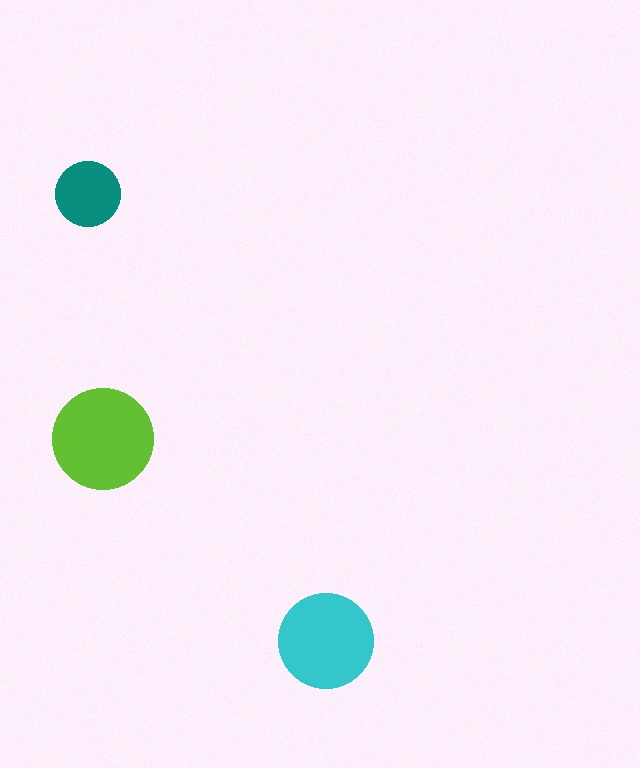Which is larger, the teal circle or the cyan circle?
The cyan one.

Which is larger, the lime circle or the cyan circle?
The lime one.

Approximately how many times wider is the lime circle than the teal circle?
About 1.5 times wider.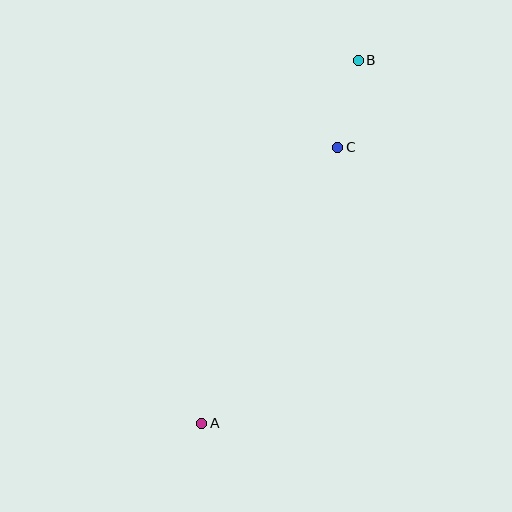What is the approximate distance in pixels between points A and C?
The distance between A and C is approximately 308 pixels.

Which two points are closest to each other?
Points B and C are closest to each other.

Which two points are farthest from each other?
Points A and B are farthest from each other.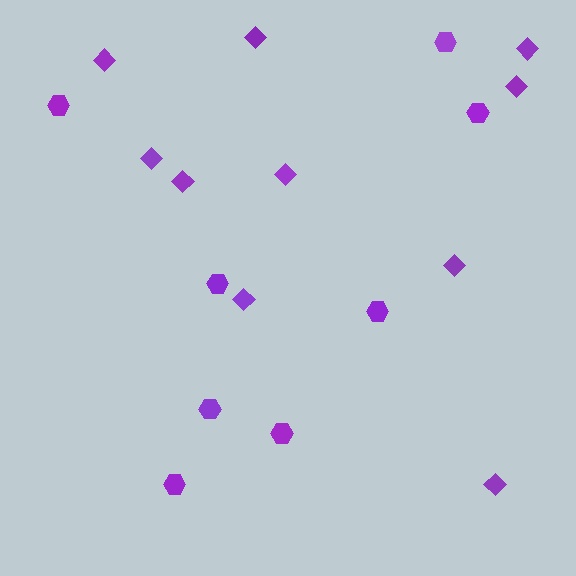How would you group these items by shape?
There are 2 groups: one group of hexagons (8) and one group of diamonds (10).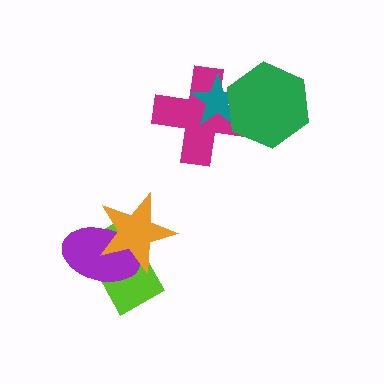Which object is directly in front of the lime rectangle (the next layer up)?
The purple ellipse is directly in front of the lime rectangle.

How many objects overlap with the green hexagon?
2 objects overlap with the green hexagon.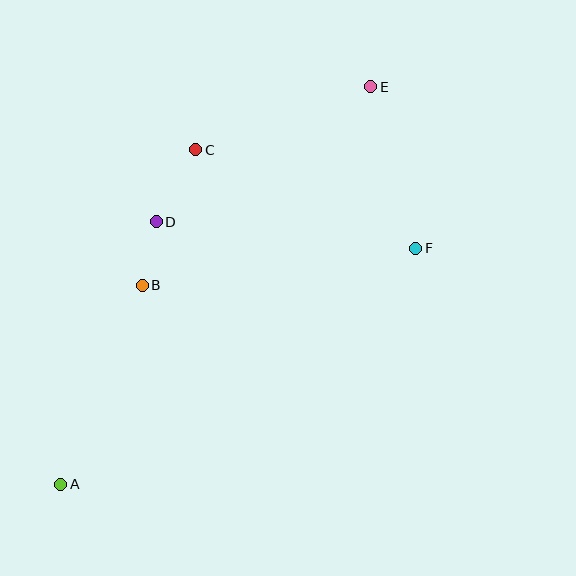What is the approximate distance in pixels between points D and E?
The distance between D and E is approximately 254 pixels.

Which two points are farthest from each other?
Points A and E are farthest from each other.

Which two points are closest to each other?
Points B and D are closest to each other.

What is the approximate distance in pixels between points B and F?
The distance between B and F is approximately 276 pixels.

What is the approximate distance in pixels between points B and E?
The distance between B and E is approximately 303 pixels.